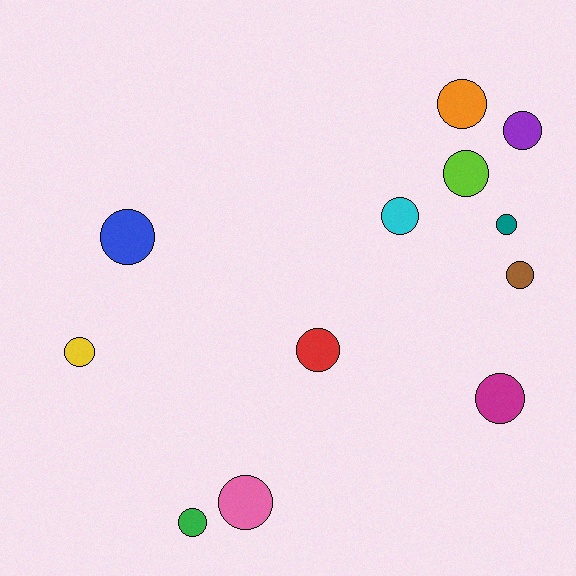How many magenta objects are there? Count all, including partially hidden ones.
There is 1 magenta object.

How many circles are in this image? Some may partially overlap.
There are 12 circles.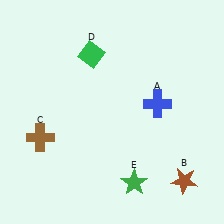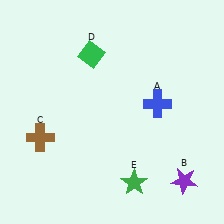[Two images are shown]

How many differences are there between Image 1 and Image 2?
There is 1 difference between the two images.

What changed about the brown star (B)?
In Image 1, B is brown. In Image 2, it changed to purple.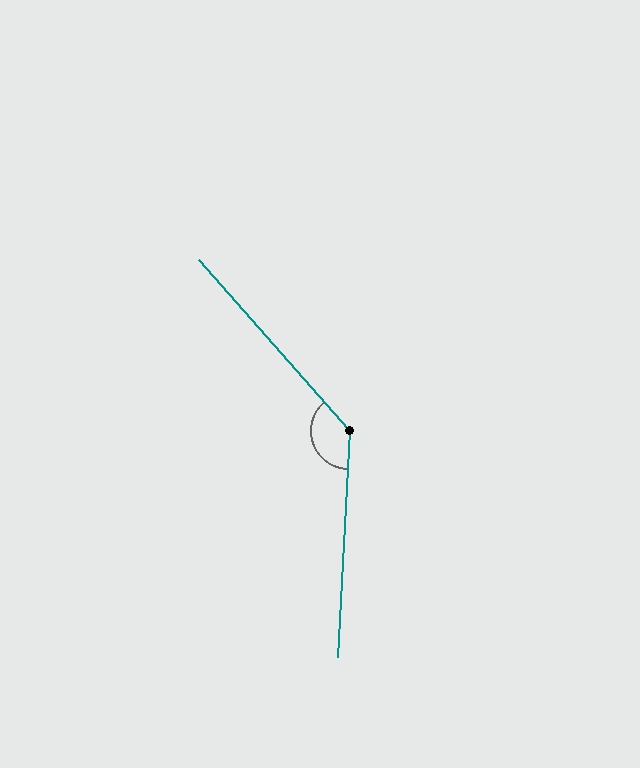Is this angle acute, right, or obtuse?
It is obtuse.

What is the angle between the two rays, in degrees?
Approximately 136 degrees.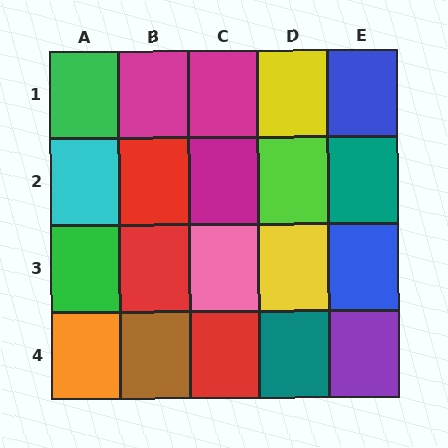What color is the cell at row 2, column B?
Red.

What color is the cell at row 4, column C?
Red.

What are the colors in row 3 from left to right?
Green, red, pink, yellow, blue.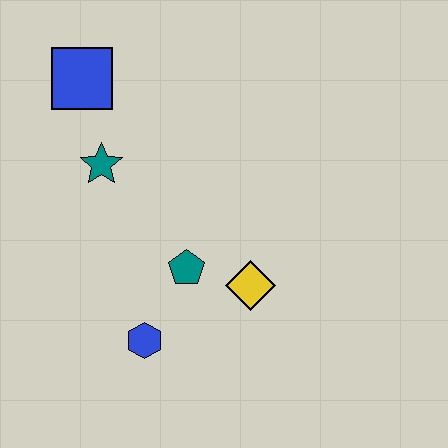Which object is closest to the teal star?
The blue square is closest to the teal star.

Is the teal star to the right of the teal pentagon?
No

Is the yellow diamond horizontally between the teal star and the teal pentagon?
No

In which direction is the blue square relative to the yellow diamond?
The blue square is above the yellow diamond.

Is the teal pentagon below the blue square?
Yes